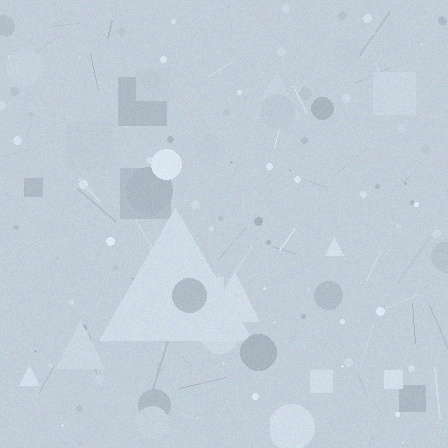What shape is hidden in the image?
A triangle is hidden in the image.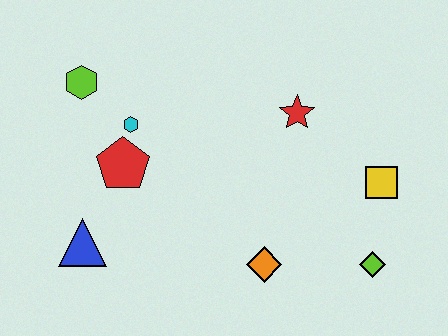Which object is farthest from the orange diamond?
The lime hexagon is farthest from the orange diamond.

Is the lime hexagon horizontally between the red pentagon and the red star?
No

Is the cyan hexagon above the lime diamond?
Yes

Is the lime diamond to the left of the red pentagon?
No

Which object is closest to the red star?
The yellow square is closest to the red star.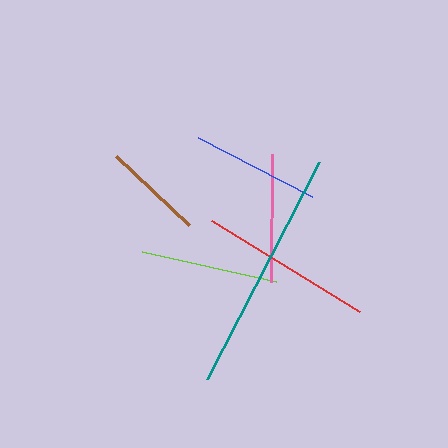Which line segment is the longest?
The teal line is the longest at approximately 245 pixels.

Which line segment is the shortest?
The brown line is the shortest at approximately 101 pixels.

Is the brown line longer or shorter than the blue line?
The blue line is longer than the brown line.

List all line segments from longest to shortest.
From longest to shortest: teal, red, lime, blue, pink, brown.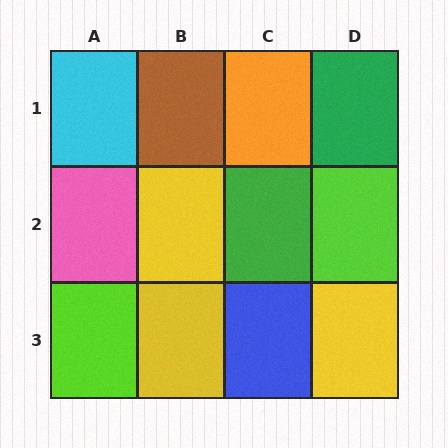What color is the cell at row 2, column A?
Pink.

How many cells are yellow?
3 cells are yellow.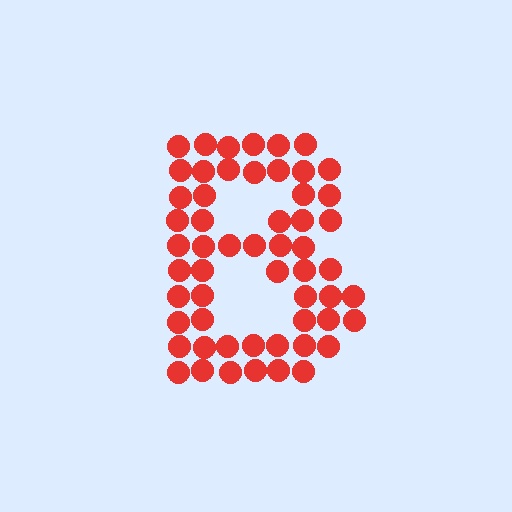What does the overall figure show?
The overall figure shows the letter B.